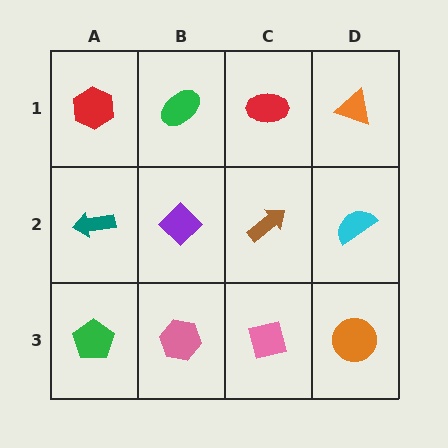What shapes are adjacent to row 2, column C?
A red ellipse (row 1, column C), a pink square (row 3, column C), a purple diamond (row 2, column B), a cyan semicircle (row 2, column D).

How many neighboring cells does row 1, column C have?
3.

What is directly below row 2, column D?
An orange circle.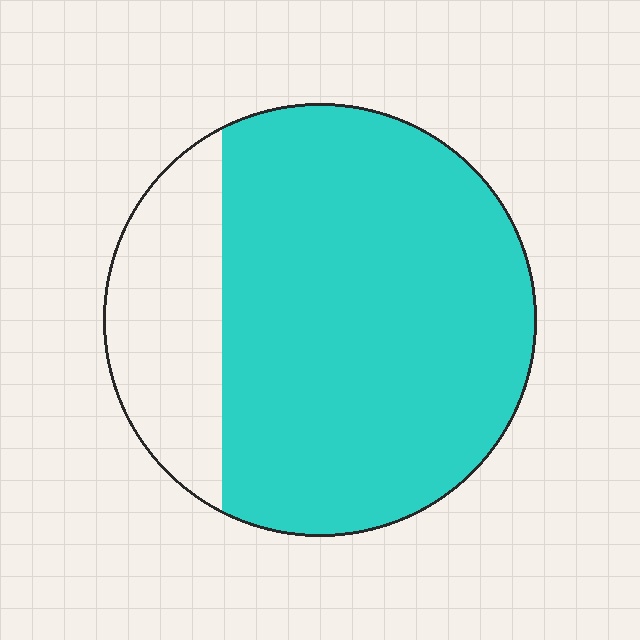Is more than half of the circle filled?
Yes.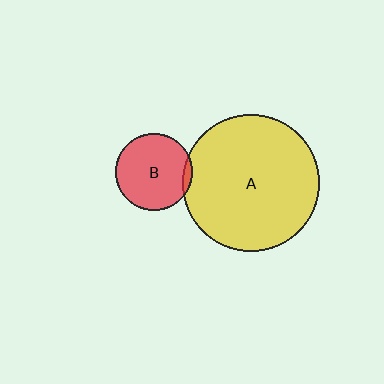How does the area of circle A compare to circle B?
Approximately 3.2 times.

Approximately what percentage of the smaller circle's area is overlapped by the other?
Approximately 5%.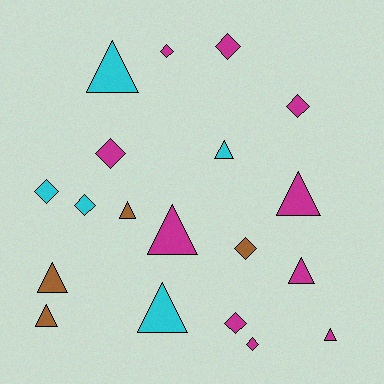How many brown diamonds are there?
There is 1 brown diamond.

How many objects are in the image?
There are 19 objects.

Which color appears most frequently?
Magenta, with 10 objects.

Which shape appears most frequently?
Triangle, with 10 objects.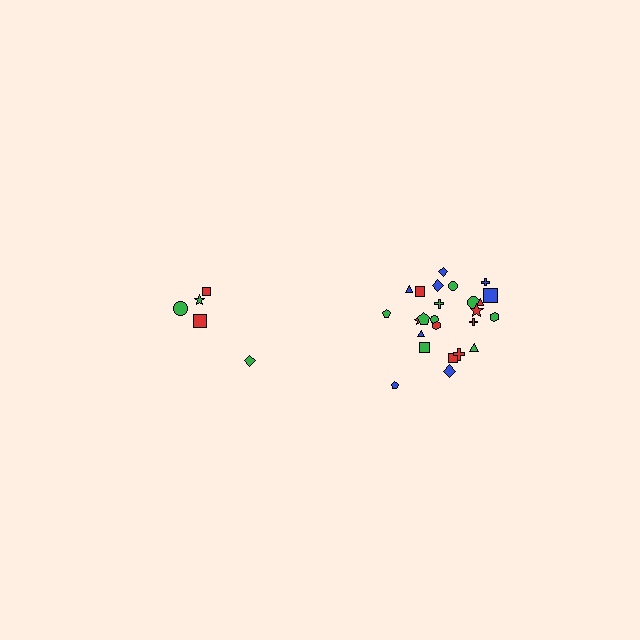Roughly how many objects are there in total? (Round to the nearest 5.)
Roughly 30 objects in total.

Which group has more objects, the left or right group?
The right group.